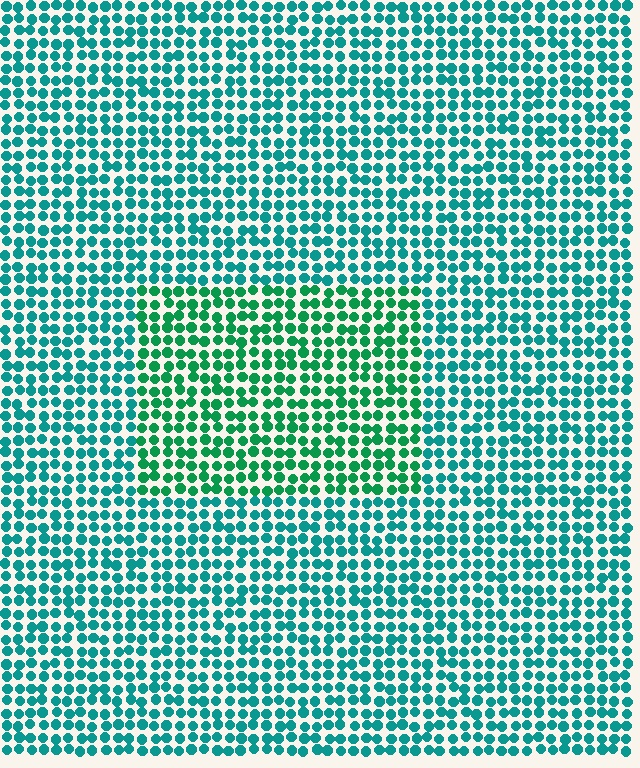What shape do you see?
I see a rectangle.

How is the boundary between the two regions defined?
The boundary is defined purely by a slight shift in hue (about 29 degrees). Spacing, size, and orientation are identical on both sides.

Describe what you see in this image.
The image is filled with small teal elements in a uniform arrangement. A rectangle-shaped region is visible where the elements are tinted to a slightly different hue, forming a subtle color boundary.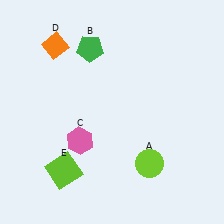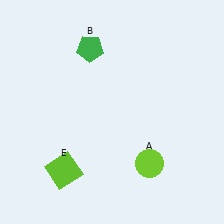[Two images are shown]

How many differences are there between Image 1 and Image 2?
There are 2 differences between the two images.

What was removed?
The orange diamond (D), the pink hexagon (C) were removed in Image 2.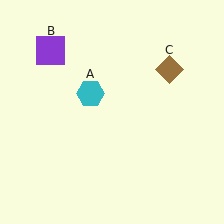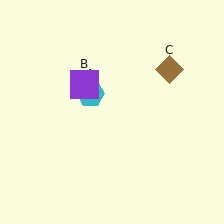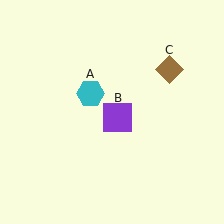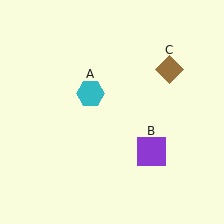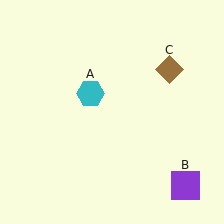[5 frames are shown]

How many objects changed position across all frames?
1 object changed position: purple square (object B).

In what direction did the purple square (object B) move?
The purple square (object B) moved down and to the right.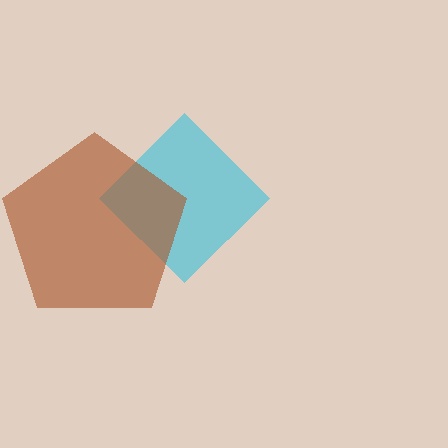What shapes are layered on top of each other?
The layered shapes are: a cyan diamond, a brown pentagon.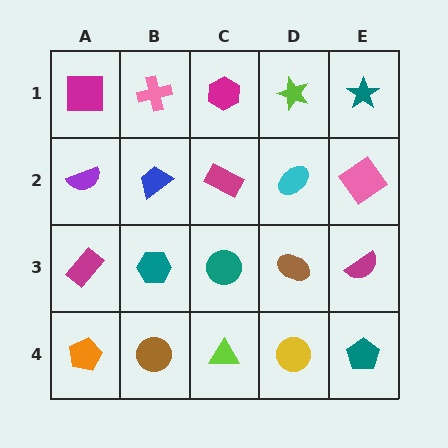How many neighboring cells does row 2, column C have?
4.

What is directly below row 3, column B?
A brown circle.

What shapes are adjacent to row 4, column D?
A brown ellipse (row 3, column D), a lime triangle (row 4, column C), a teal pentagon (row 4, column E).